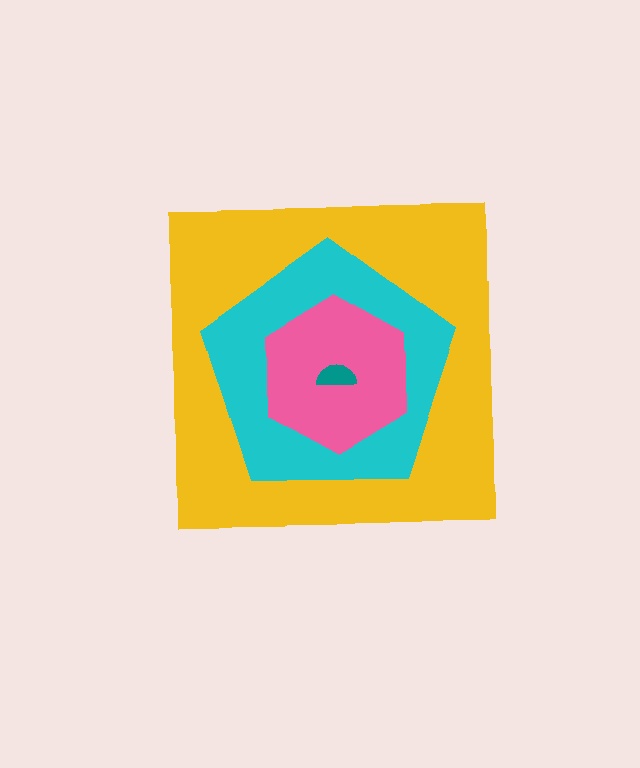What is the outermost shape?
The yellow square.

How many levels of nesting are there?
4.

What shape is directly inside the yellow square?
The cyan pentagon.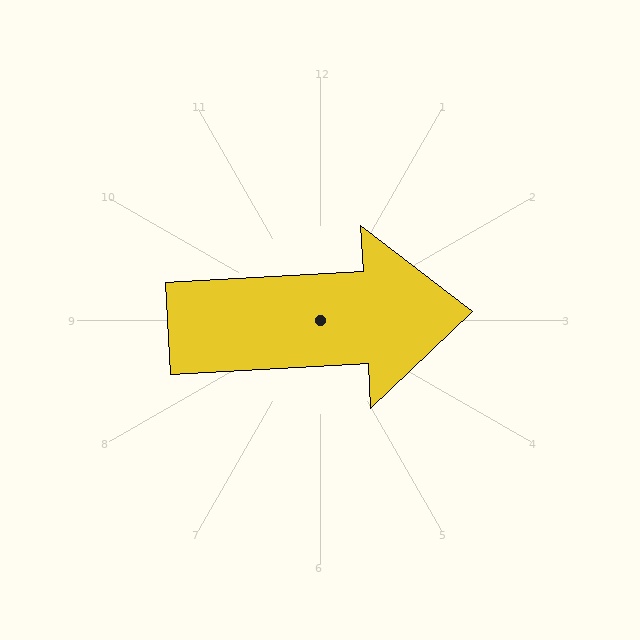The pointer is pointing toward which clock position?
Roughly 3 o'clock.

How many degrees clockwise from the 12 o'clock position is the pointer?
Approximately 87 degrees.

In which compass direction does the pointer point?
East.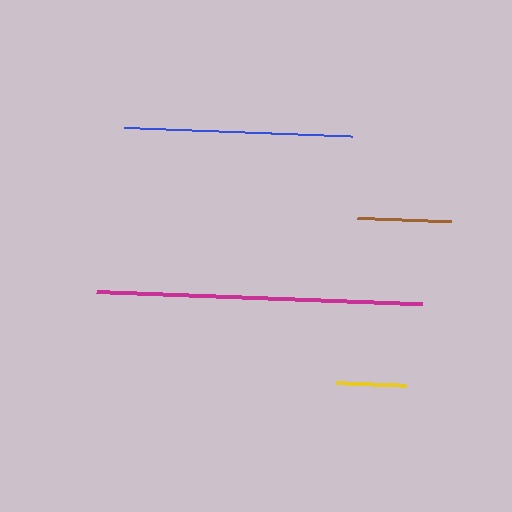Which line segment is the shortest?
The yellow line is the shortest at approximately 71 pixels.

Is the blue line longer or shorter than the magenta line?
The magenta line is longer than the blue line.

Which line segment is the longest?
The magenta line is the longest at approximately 327 pixels.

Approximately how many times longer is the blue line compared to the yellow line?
The blue line is approximately 3.2 times the length of the yellow line.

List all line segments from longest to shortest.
From longest to shortest: magenta, blue, brown, yellow.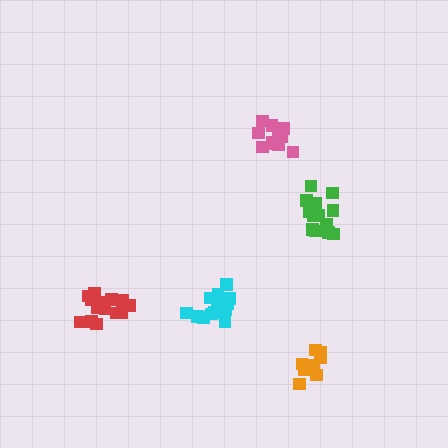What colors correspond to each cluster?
The clusters are colored: green, cyan, pink, red, orange.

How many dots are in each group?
Group 1: 13 dots, Group 2: 15 dots, Group 3: 11 dots, Group 4: 15 dots, Group 5: 11 dots (65 total).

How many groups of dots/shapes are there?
There are 5 groups.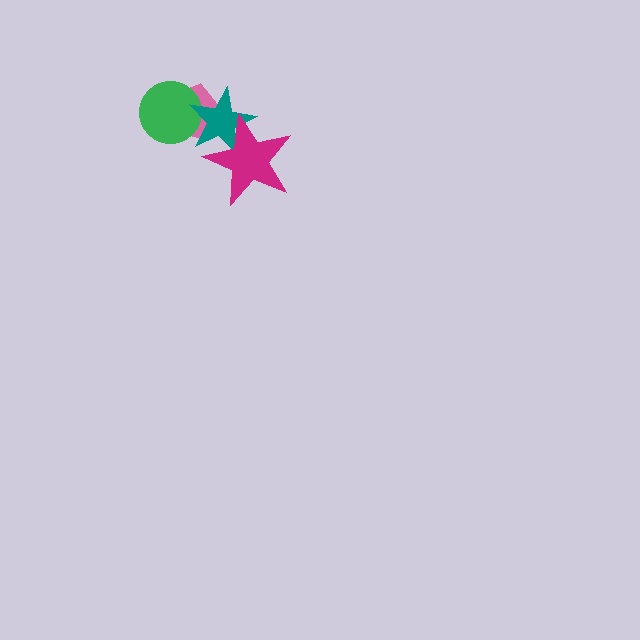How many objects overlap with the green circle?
2 objects overlap with the green circle.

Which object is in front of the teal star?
The magenta star is in front of the teal star.